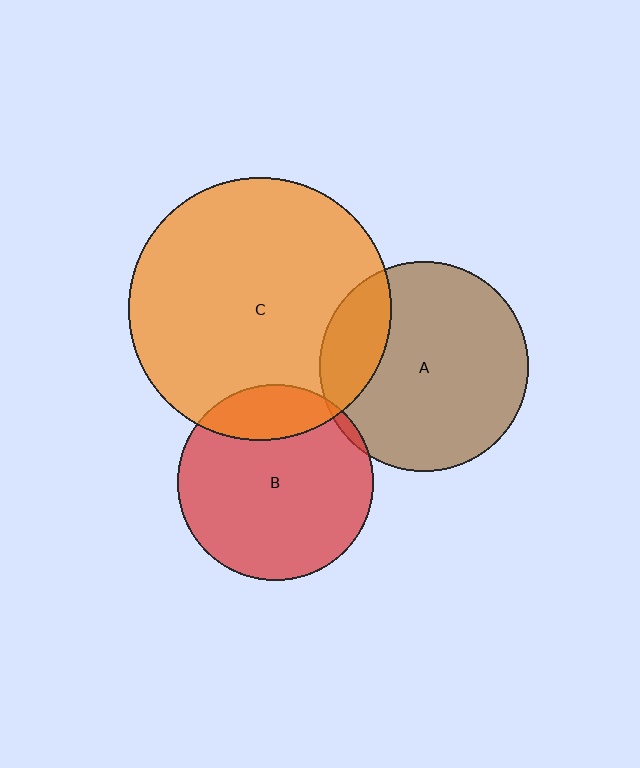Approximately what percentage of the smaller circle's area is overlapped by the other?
Approximately 5%.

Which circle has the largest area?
Circle C (orange).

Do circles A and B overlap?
Yes.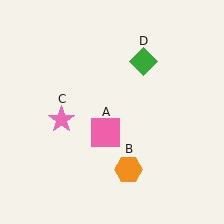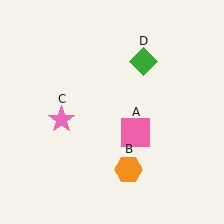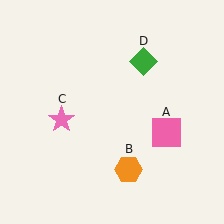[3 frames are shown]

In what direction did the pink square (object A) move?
The pink square (object A) moved right.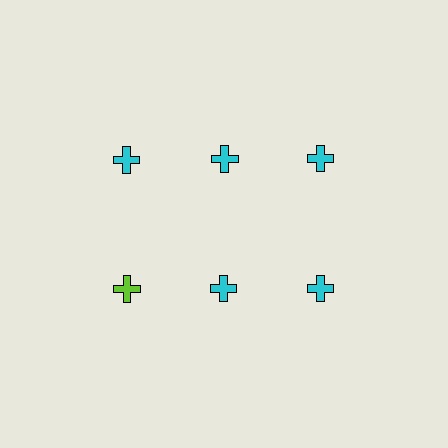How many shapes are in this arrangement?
There are 6 shapes arranged in a grid pattern.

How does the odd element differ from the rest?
It has a different color: lime instead of cyan.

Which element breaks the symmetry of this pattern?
The lime cross in the second row, leftmost column breaks the symmetry. All other shapes are cyan crosses.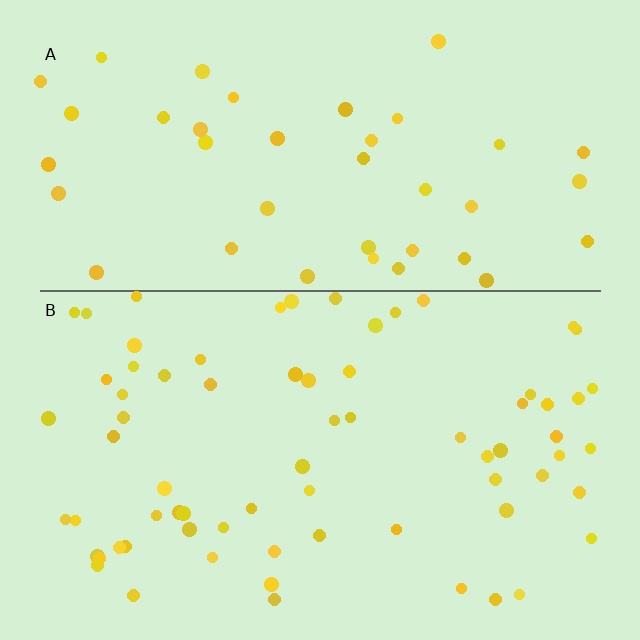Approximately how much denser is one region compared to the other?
Approximately 1.7× — region B over region A.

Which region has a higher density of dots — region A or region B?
B (the bottom).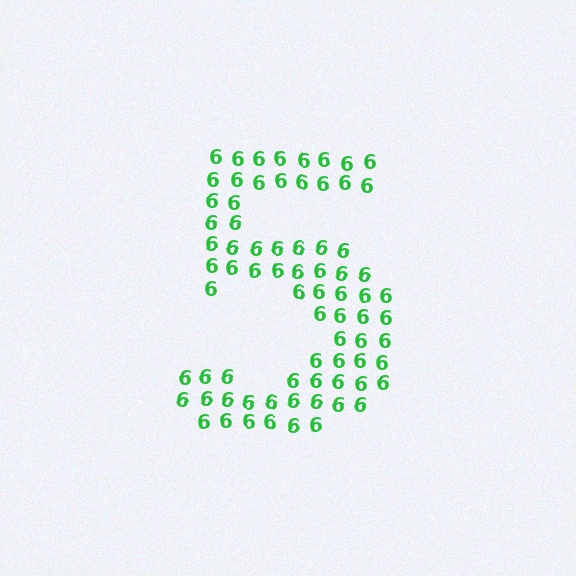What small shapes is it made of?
It is made of small digit 6's.